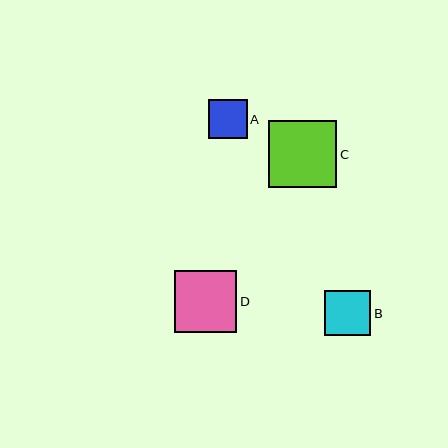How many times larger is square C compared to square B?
Square C is approximately 1.5 times the size of square B.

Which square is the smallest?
Square A is the smallest with a size of approximately 39 pixels.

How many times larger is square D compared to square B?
Square D is approximately 1.4 times the size of square B.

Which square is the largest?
Square C is the largest with a size of approximately 68 pixels.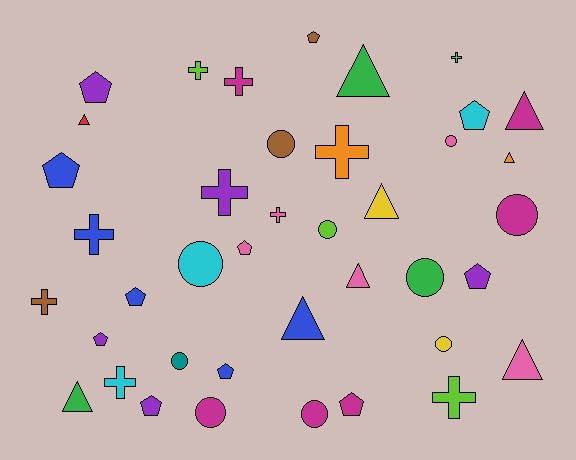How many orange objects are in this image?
There are 2 orange objects.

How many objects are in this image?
There are 40 objects.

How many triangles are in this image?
There are 9 triangles.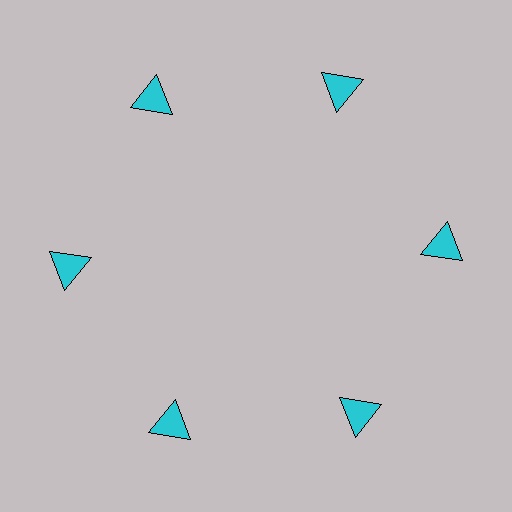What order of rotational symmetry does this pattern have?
This pattern has 6-fold rotational symmetry.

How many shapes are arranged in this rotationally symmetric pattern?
There are 6 shapes, arranged in 6 groups of 1.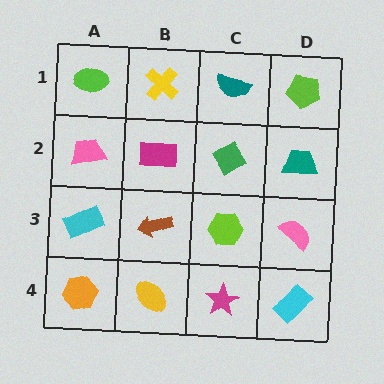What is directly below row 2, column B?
A brown arrow.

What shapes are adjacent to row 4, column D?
A pink semicircle (row 3, column D), a magenta star (row 4, column C).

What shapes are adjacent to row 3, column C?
A green diamond (row 2, column C), a magenta star (row 4, column C), a brown arrow (row 3, column B), a pink semicircle (row 3, column D).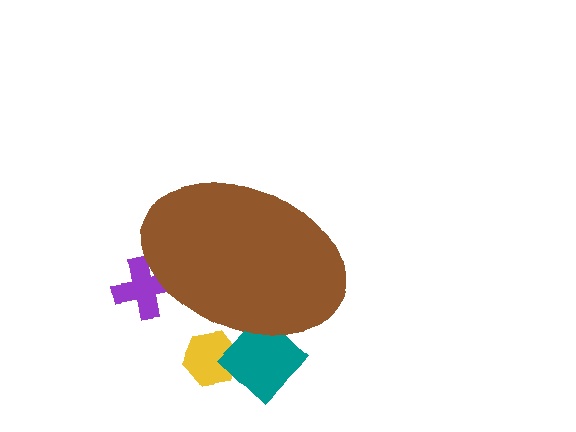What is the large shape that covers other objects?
A brown ellipse.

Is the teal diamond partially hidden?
Yes, the teal diamond is partially hidden behind the brown ellipse.